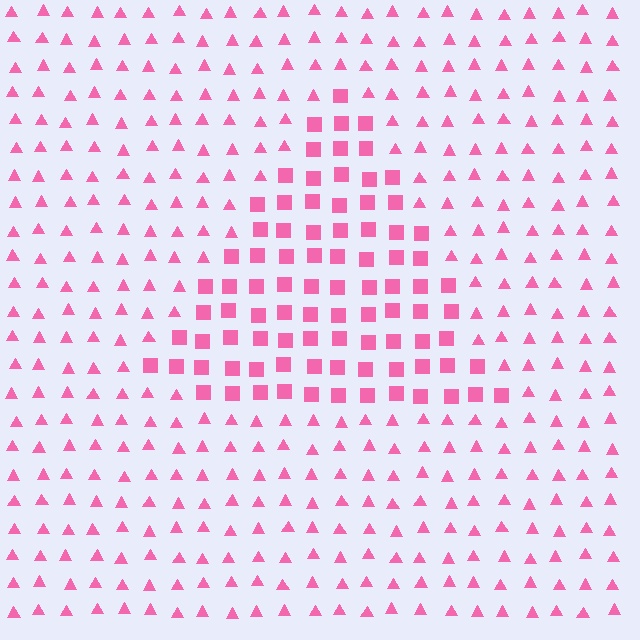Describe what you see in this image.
The image is filled with small pink elements arranged in a uniform grid. A triangle-shaped region contains squares, while the surrounding area contains triangles. The boundary is defined purely by the change in element shape.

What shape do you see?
I see a triangle.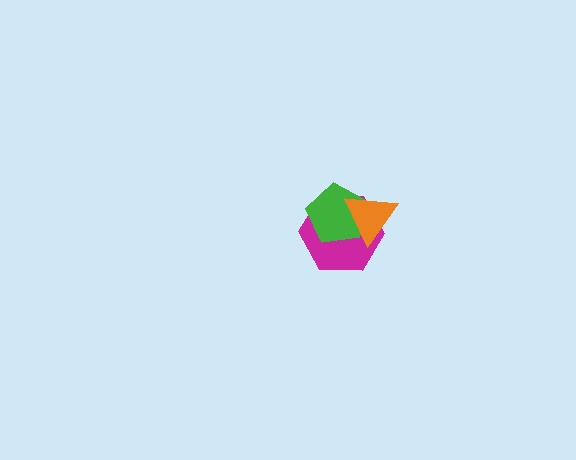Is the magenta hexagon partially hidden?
Yes, it is partially covered by another shape.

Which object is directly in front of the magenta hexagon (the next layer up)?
The green pentagon is directly in front of the magenta hexagon.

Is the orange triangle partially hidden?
No, no other shape covers it.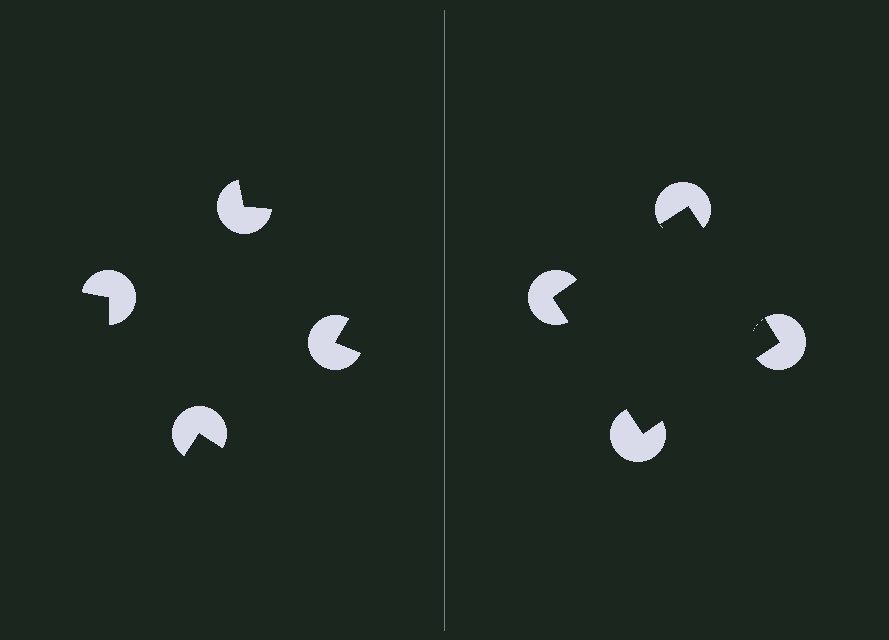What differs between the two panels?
The pac-man discs are positioned identically on both sides; only the wedge orientations differ. On the right they align to a square; on the left they are misaligned.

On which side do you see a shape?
An illusory square appears on the right side. On the left side the wedge cuts are rotated, so no coherent shape forms.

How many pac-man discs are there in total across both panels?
8 — 4 on each side.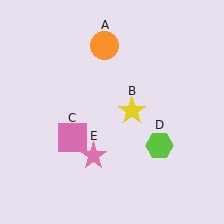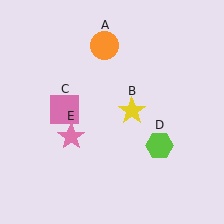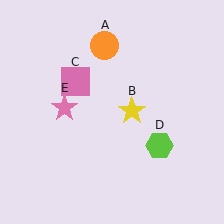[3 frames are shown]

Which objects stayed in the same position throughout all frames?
Orange circle (object A) and yellow star (object B) and lime hexagon (object D) remained stationary.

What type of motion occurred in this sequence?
The pink square (object C), pink star (object E) rotated clockwise around the center of the scene.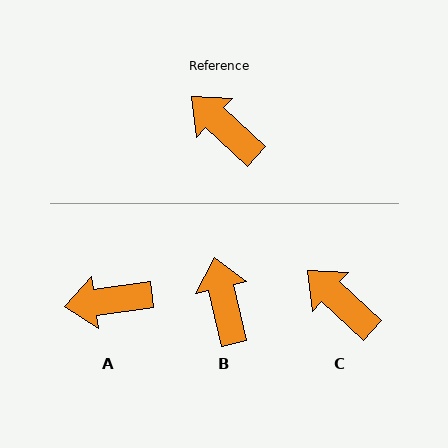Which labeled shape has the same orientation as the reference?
C.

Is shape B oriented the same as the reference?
No, it is off by about 34 degrees.